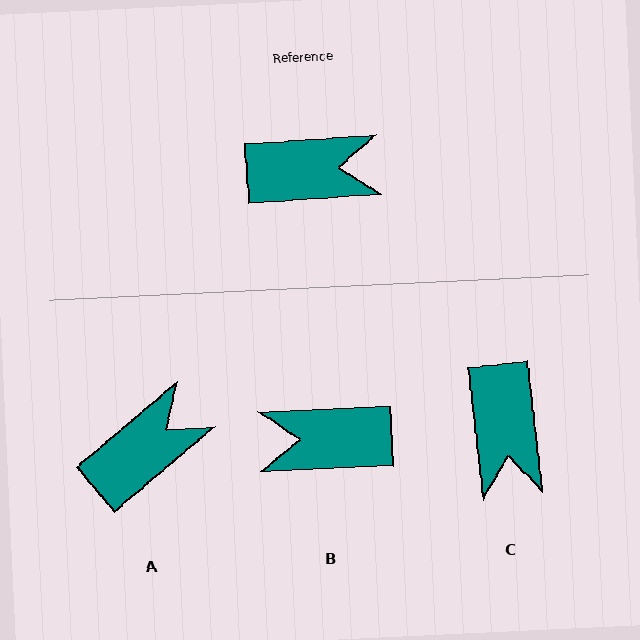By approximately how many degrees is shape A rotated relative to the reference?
Approximately 36 degrees counter-clockwise.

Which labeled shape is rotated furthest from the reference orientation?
B, about 178 degrees away.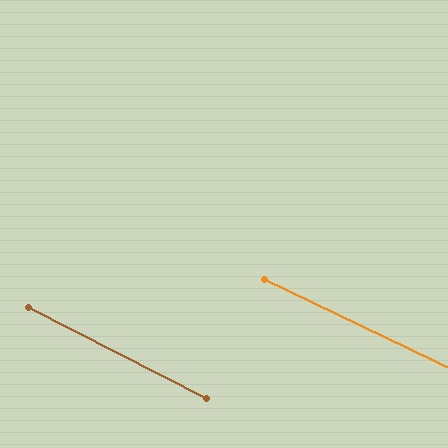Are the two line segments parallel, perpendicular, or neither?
Parallel — their directions differ by only 1.7°.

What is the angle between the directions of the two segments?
Approximately 2 degrees.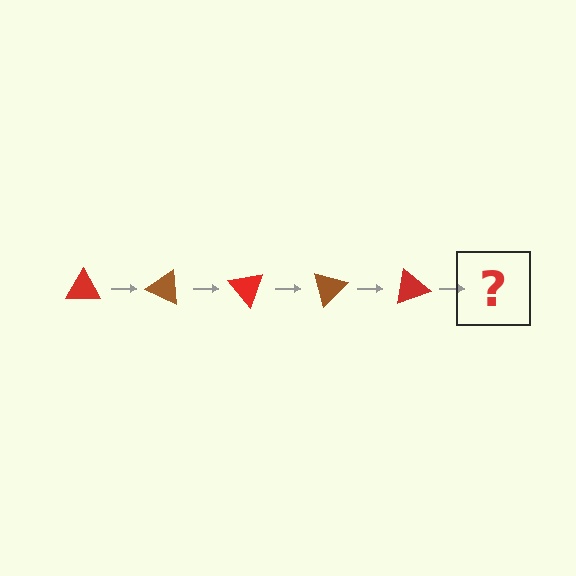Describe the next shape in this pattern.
It should be a brown triangle, rotated 125 degrees from the start.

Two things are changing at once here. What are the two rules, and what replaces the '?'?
The two rules are that it rotates 25 degrees each step and the color cycles through red and brown. The '?' should be a brown triangle, rotated 125 degrees from the start.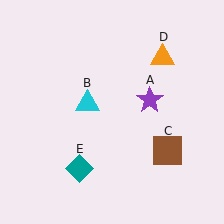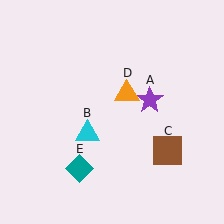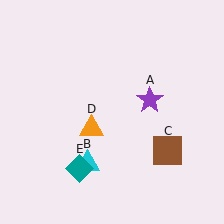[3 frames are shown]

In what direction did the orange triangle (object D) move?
The orange triangle (object D) moved down and to the left.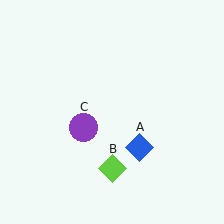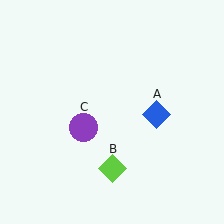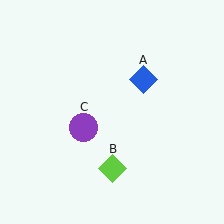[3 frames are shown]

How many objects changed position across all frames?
1 object changed position: blue diamond (object A).